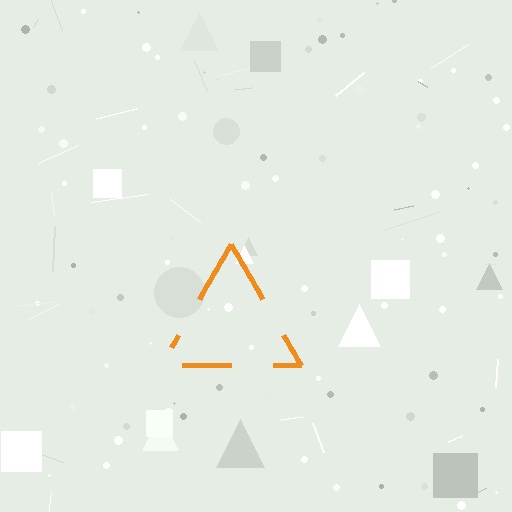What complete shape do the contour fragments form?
The contour fragments form a triangle.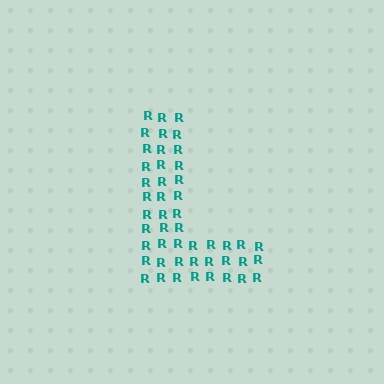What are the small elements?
The small elements are letter R's.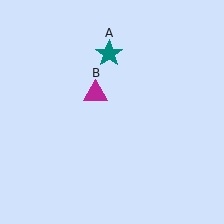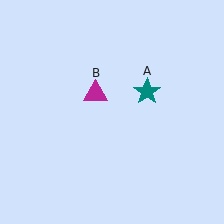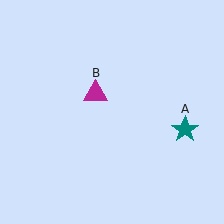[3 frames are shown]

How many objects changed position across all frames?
1 object changed position: teal star (object A).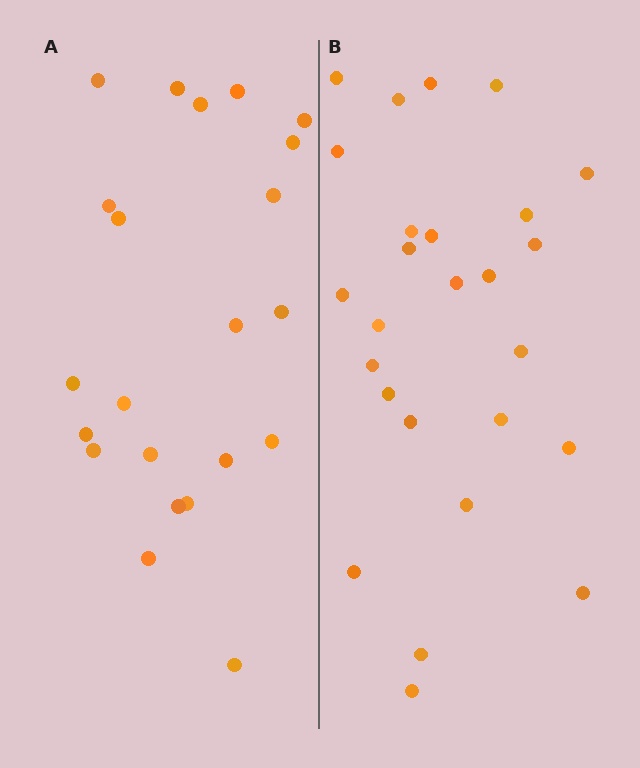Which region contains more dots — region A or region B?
Region B (the right region) has more dots.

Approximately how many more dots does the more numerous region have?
Region B has about 4 more dots than region A.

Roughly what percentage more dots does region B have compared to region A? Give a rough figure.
About 20% more.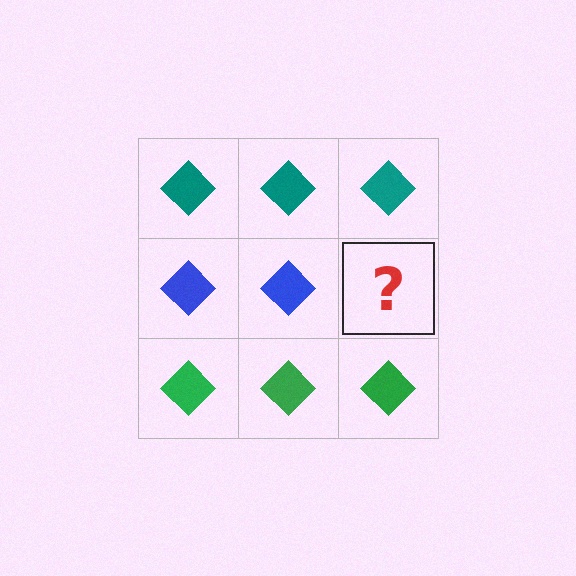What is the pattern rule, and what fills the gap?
The rule is that each row has a consistent color. The gap should be filled with a blue diamond.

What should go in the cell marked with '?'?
The missing cell should contain a blue diamond.